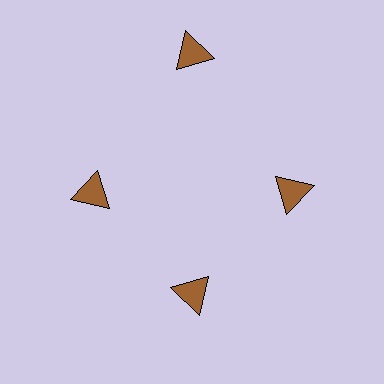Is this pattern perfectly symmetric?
No. The 4 brown triangles are arranged in a ring, but one element near the 12 o'clock position is pushed outward from the center, breaking the 4-fold rotational symmetry.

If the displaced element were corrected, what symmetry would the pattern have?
It would have 4-fold rotational symmetry — the pattern would map onto itself every 90 degrees.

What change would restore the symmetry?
The symmetry would be restored by moving it inward, back onto the ring so that all 4 triangles sit at equal angles and equal distance from the center.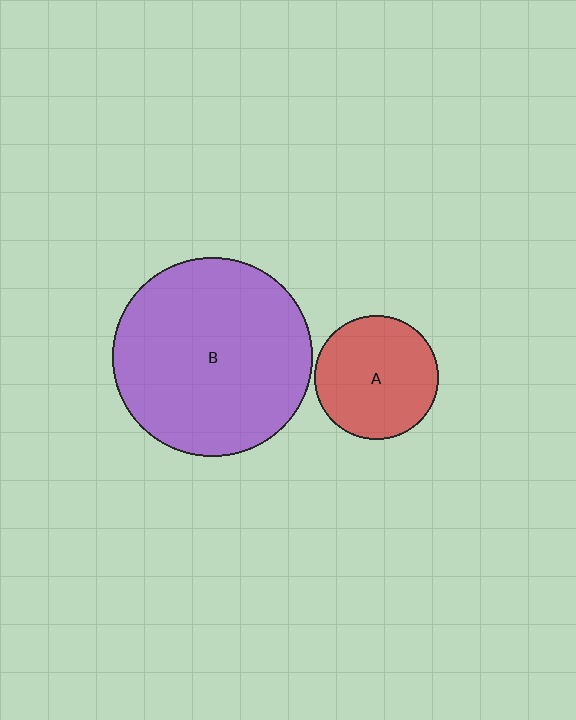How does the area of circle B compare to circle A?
Approximately 2.6 times.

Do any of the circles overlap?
No, none of the circles overlap.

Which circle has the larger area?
Circle B (purple).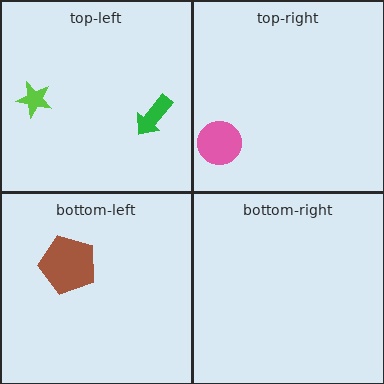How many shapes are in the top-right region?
1.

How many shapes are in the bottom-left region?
1.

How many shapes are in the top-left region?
2.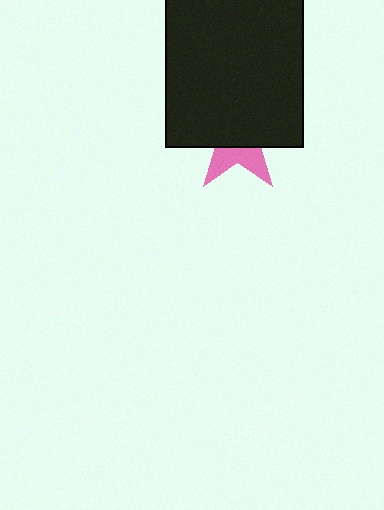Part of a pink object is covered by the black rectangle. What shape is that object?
It is a star.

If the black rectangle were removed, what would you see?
You would see the complete pink star.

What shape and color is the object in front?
The object in front is a black rectangle.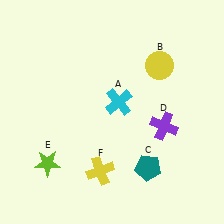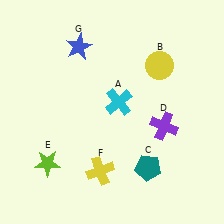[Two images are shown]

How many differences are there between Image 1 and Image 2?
There is 1 difference between the two images.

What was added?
A blue star (G) was added in Image 2.